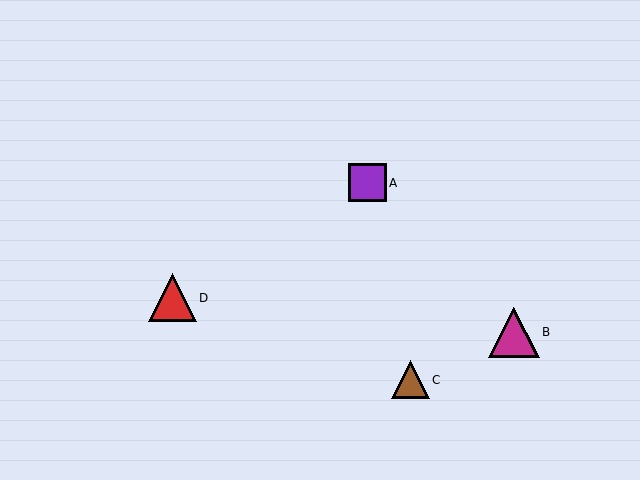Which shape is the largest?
The magenta triangle (labeled B) is the largest.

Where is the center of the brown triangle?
The center of the brown triangle is at (410, 380).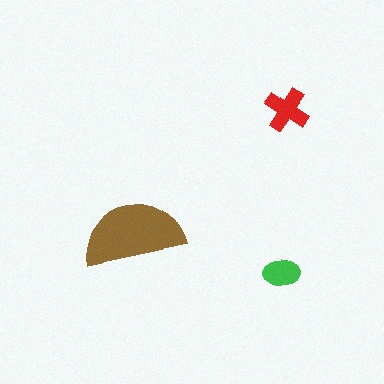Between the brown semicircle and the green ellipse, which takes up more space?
The brown semicircle.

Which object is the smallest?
The green ellipse.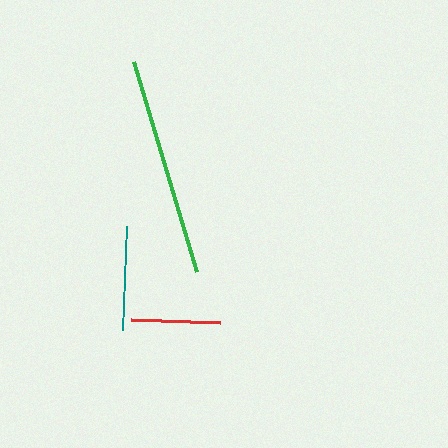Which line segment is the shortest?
The red line is the shortest at approximately 89 pixels.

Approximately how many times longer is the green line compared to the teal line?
The green line is approximately 2.1 times the length of the teal line.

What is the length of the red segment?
The red segment is approximately 89 pixels long.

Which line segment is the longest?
The green line is the longest at approximately 219 pixels.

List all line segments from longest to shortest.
From longest to shortest: green, teal, red.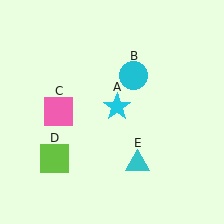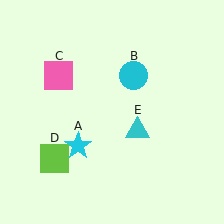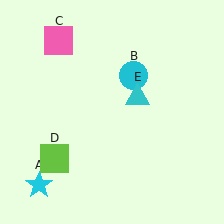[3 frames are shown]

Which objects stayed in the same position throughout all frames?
Cyan circle (object B) and lime square (object D) remained stationary.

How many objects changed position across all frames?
3 objects changed position: cyan star (object A), pink square (object C), cyan triangle (object E).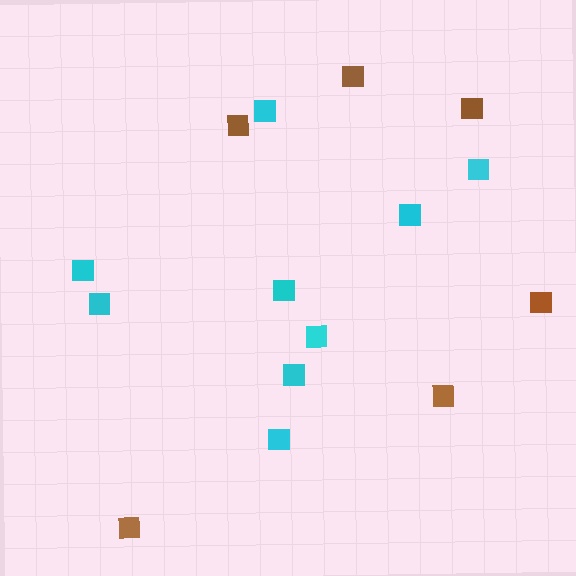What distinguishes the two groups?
There are 2 groups: one group of brown squares (6) and one group of cyan squares (9).